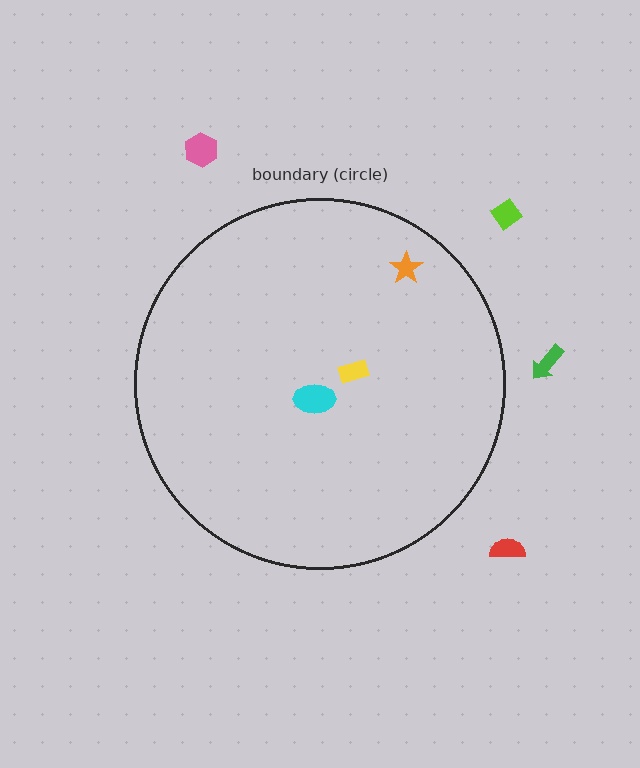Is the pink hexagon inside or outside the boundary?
Outside.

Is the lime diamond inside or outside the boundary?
Outside.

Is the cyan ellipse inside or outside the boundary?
Inside.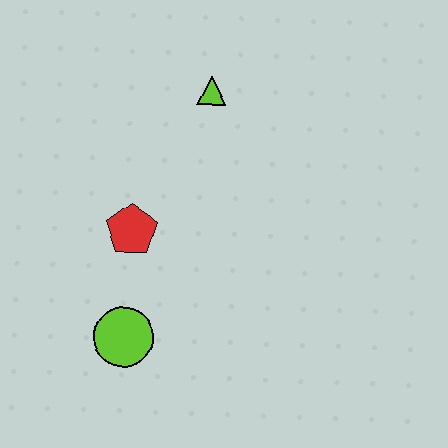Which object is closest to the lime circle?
The red pentagon is closest to the lime circle.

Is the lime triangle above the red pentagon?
Yes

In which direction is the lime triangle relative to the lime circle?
The lime triangle is above the lime circle.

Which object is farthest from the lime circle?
The lime triangle is farthest from the lime circle.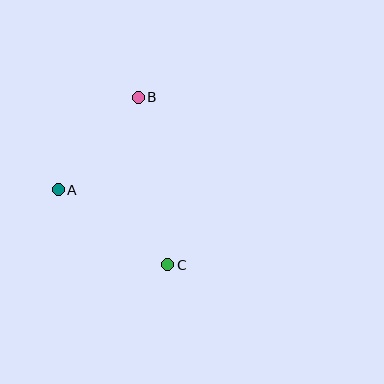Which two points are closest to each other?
Points A and B are closest to each other.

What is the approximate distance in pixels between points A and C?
The distance between A and C is approximately 132 pixels.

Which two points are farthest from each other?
Points B and C are farthest from each other.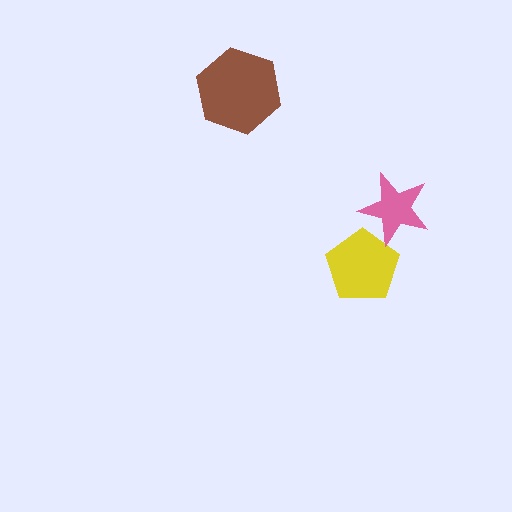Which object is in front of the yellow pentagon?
The pink star is in front of the yellow pentagon.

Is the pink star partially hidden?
No, no other shape covers it.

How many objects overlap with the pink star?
1 object overlaps with the pink star.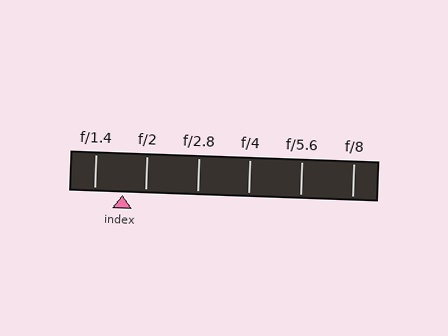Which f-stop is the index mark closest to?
The index mark is closest to f/2.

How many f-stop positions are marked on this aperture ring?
There are 6 f-stop positions marked.